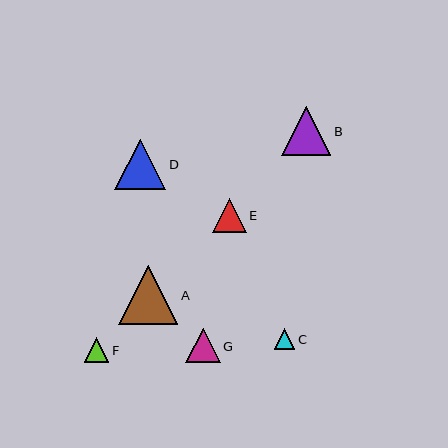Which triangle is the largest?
Triangle A is the largest with a size of approximately 59 pixels.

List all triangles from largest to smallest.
From largest to smallest: A, D, B, G, E, F, C.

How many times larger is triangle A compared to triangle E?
Triangle A is approximately 1.7 times the size of triangle E.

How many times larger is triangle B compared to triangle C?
Triangle B is approximately 2.4 times the size of triangle C.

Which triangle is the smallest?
Triangle C is the smallest with a size of approximately 21 pixels.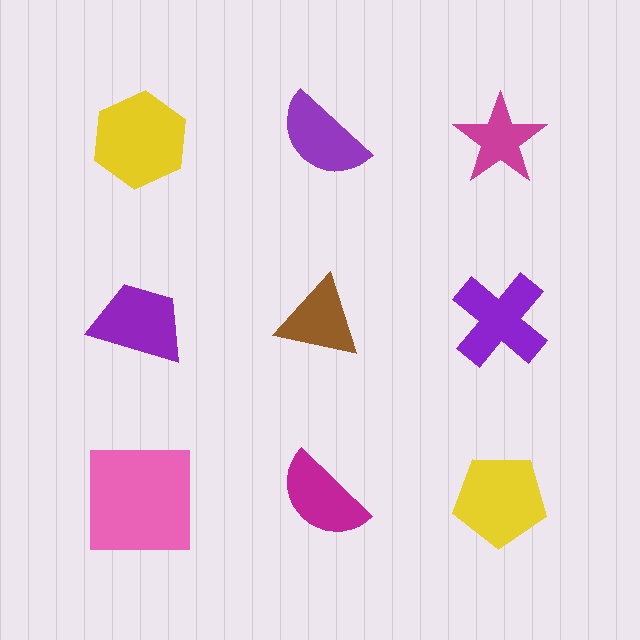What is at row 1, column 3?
A magenta star.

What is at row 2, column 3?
A purple cross.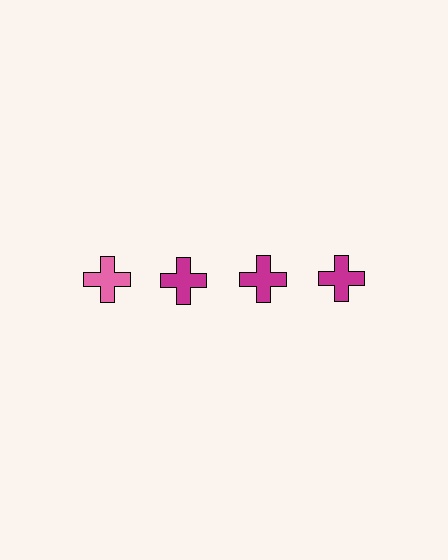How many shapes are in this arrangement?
There are 4 shapes arranged in a grid pattern.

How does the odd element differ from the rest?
It has a different color: pink instead of magenta.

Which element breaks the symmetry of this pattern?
The pink cross in the top row, leftmost column breaks the symmetry. All other shapes are magenta crosses.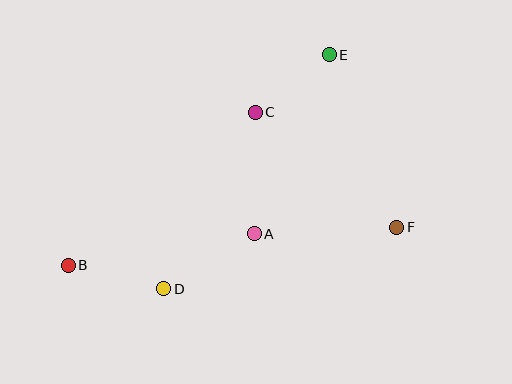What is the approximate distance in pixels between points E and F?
The distance between E and F is approximately 186 pixels.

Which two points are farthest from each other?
Points B and E are farthest from each other.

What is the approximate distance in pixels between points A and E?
The distance between A and E is approximately 194 pixels.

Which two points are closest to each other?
Points C and E are closest to each other.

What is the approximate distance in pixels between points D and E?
The distance between D and E is approximately 287 pixels.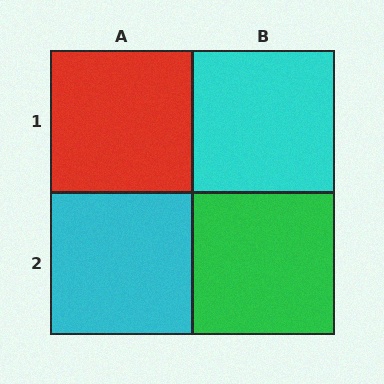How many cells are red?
1 cell is red.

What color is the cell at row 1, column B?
Cyan.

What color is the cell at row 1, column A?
Red.